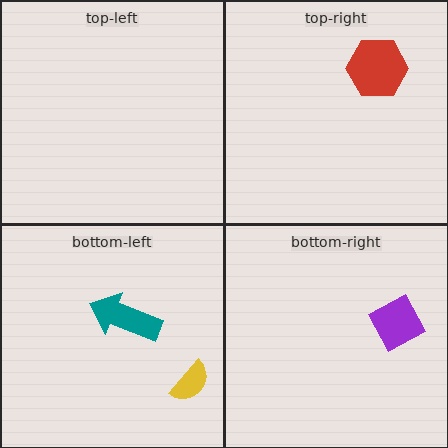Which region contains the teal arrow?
The bottom-left region.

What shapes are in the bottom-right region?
The purple diamond.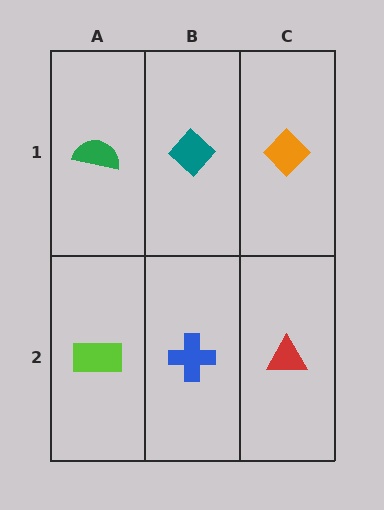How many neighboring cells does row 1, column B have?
3.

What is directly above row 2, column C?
An orange diamond.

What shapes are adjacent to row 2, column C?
An orange diamond (row 1, column C), a blue cross (row 2, column B).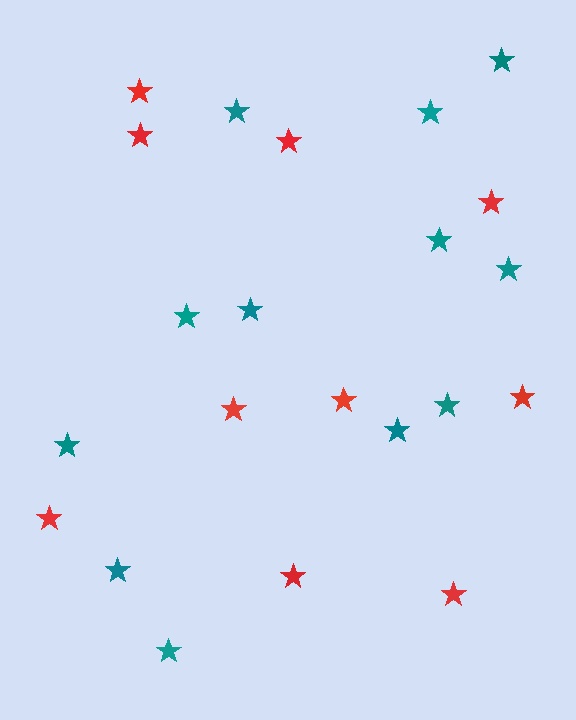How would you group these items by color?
There are 2 groups: one group of teal stars (12) and one group of red stars (10).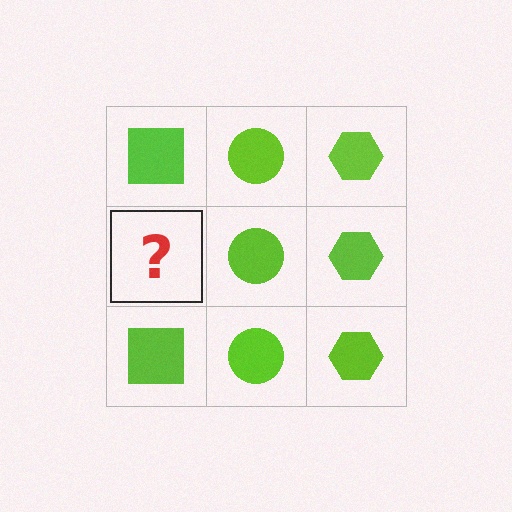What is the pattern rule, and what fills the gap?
The rule is that each column has a consistent shape. The gap should be filled with a lime square.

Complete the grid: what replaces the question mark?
The question mark should be replaced with a lime square.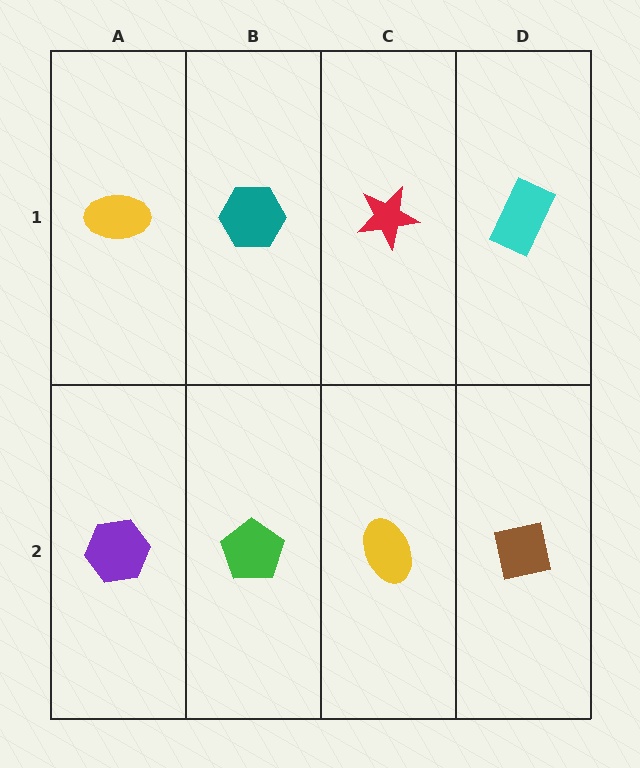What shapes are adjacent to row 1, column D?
A brown square (row 2, column D), a red star (row 1, column C).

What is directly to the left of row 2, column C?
A green pentagon.